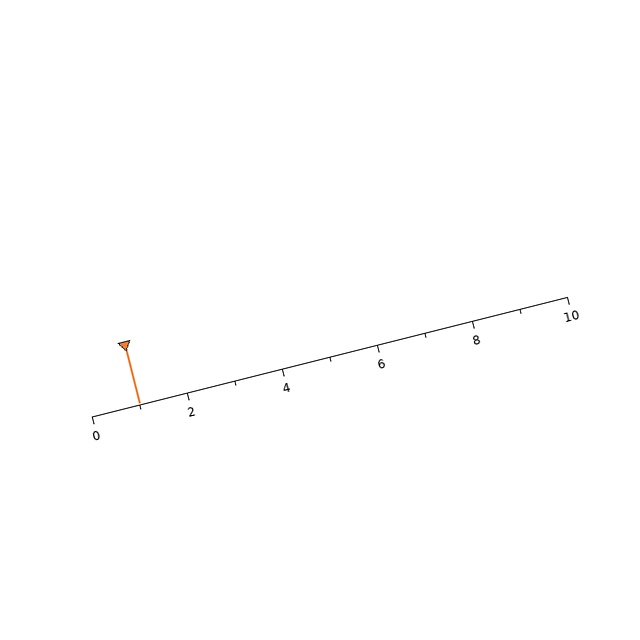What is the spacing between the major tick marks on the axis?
The major ticks are spaced 2 apart.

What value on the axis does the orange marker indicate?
The marker indicates approximately 1.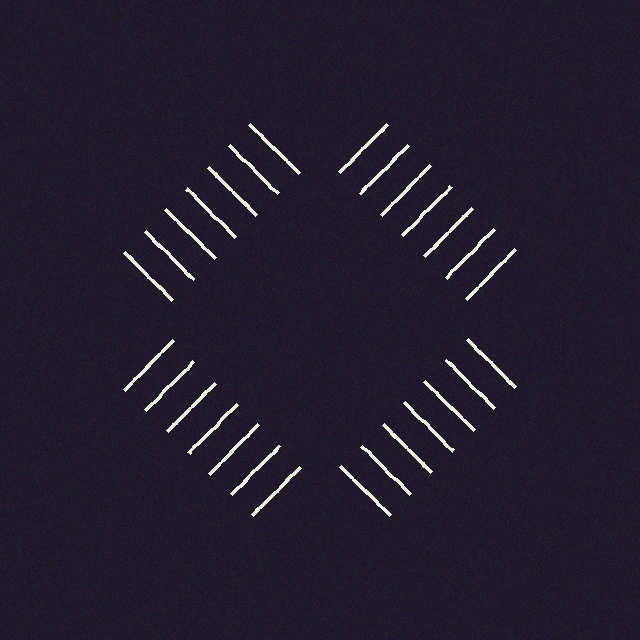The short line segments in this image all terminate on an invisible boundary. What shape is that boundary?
An illusory square — the line segments terminate on its edges but no continuous stroke is drawn.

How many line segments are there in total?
28 — 7 along each of the 4 edges.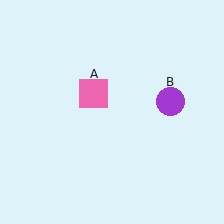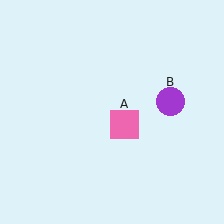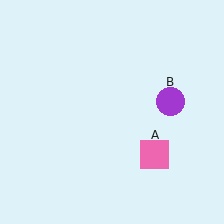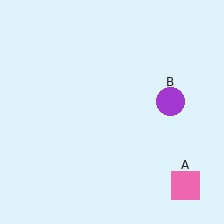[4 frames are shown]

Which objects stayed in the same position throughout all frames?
Purple circle (object B) remained stationary.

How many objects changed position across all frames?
1 object changed position: pink square (object A).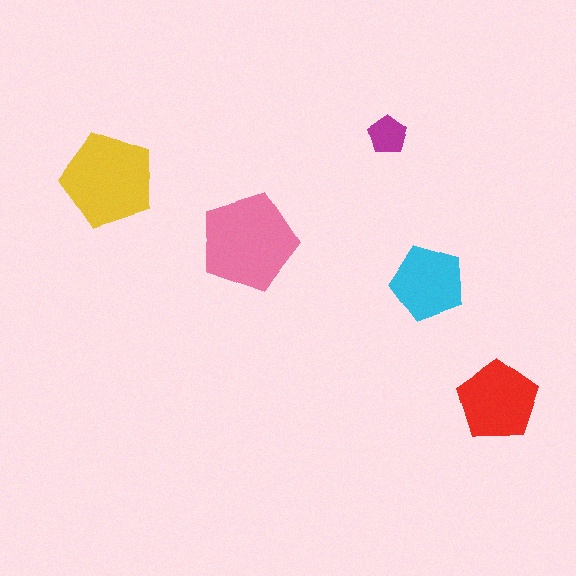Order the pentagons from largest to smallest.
the pink one, the yellow one, the red one, the cyan one, the magenta one.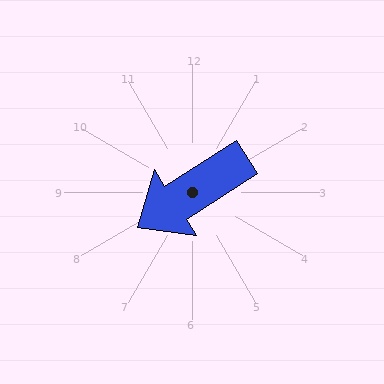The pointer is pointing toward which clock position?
Roughly 8 o'clock.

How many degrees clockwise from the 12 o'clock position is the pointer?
Approximately 237 degrees.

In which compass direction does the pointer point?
Southwest.